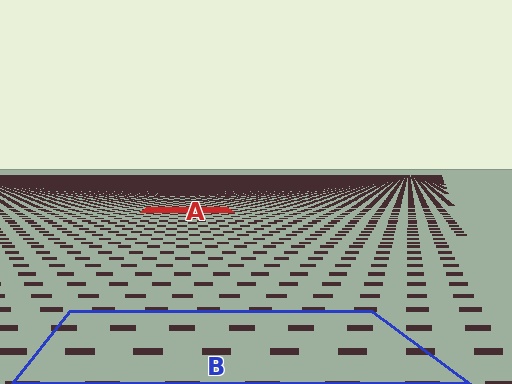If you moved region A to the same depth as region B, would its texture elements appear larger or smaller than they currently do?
They would appear larger. At a closer depth, the same texture elements are projected at a bigger on-screen size.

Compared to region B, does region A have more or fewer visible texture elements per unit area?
Region A has more texture elements per unit area — they are packed more densely because it is farther away.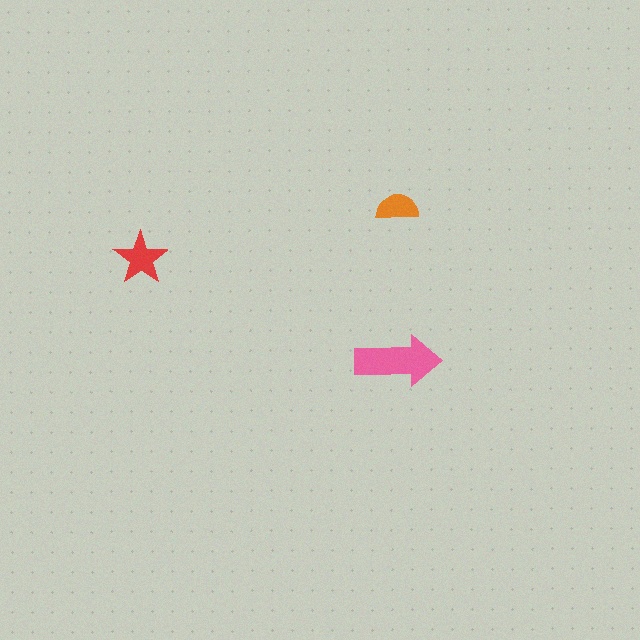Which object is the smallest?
The orange semicircle.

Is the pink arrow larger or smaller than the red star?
Larger.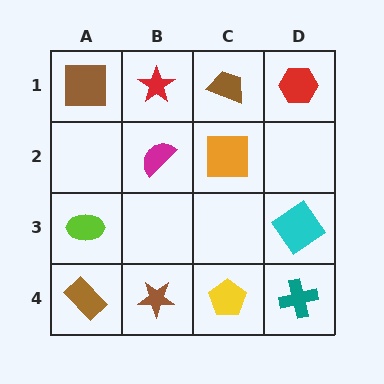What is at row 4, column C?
A yellow pentagon.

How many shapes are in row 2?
2 shapes.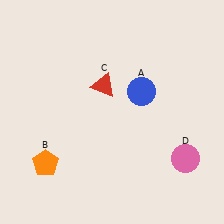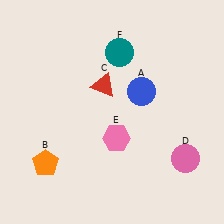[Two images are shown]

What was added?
A pink hexagon (E), a teal circle (F) were added in Image 2.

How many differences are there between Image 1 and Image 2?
There are 2 differences between the two images.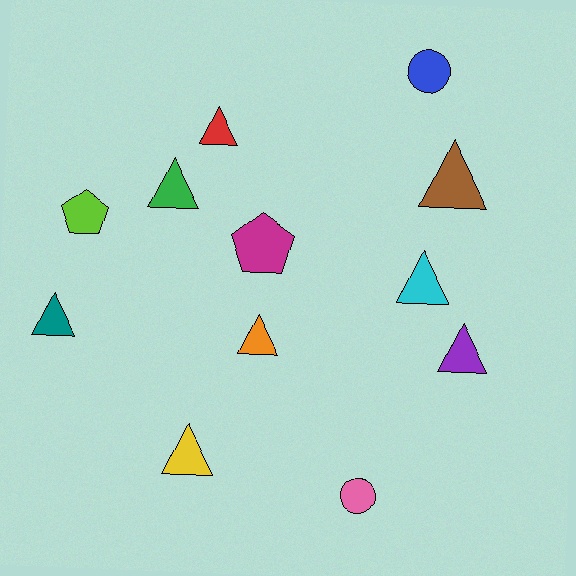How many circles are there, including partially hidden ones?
There are 2 circles.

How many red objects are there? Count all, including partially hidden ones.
There is 1 red object.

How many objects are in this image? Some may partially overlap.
There are 12 objects.